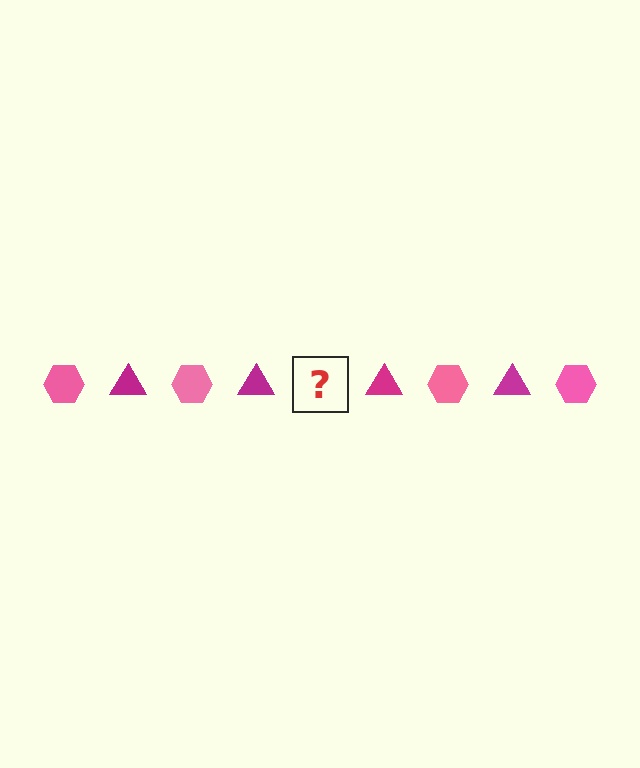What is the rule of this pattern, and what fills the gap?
The rule is that the pattern alternates between pink hexagon and magenta triangle. The gap should be filled with a pink hexagon.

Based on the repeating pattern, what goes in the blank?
The blank should be a pink hexagon.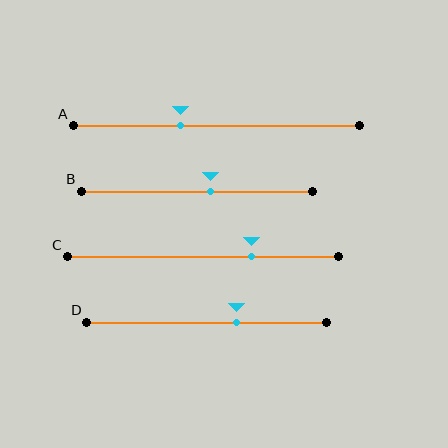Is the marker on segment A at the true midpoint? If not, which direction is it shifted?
No, the marker on segment A is shifted to the left by about 13% of the segment length.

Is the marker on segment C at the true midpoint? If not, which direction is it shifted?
No, the marker on segment C is shifted to the right by about 18% of the segment length.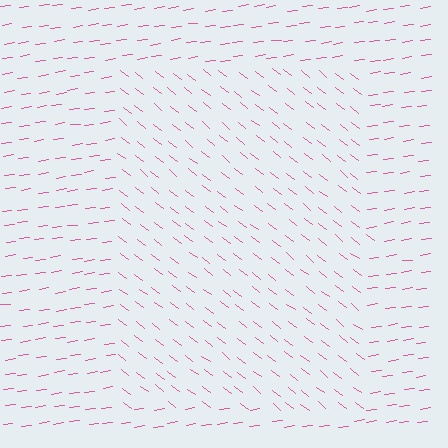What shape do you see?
I see a rectangle.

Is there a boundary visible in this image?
Yes, there is a texture boundary formed by a change in line orientation.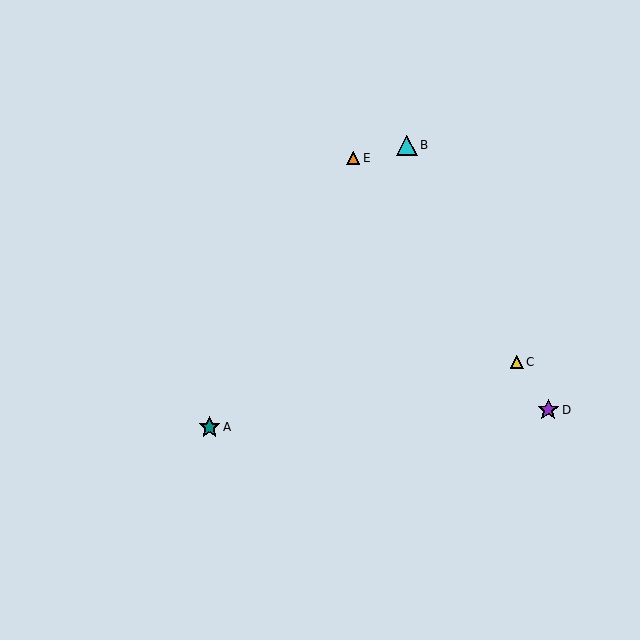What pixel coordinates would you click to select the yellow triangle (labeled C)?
Click at (517, 362) to select the yellow triangle C.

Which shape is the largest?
The teal star (labeled A) is the largest.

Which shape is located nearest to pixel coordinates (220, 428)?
The teal star (labeled A) at (209, 427) is nearest to that location.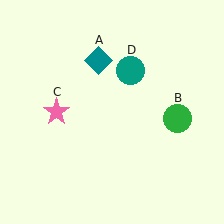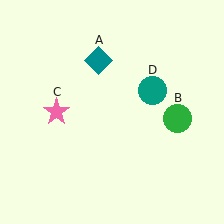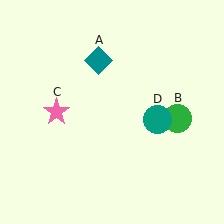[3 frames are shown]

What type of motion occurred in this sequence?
The teal circle (object D) rotated clockwise around the center of the scene.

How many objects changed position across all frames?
1 object changed position: teal circle (object D).